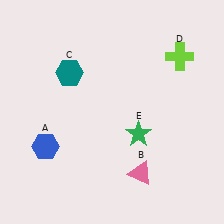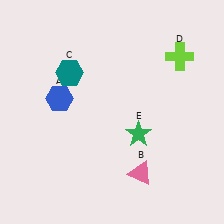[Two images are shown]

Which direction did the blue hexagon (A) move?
The blue hexagon (A) moved up.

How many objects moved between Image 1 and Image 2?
1 object moved between the two images.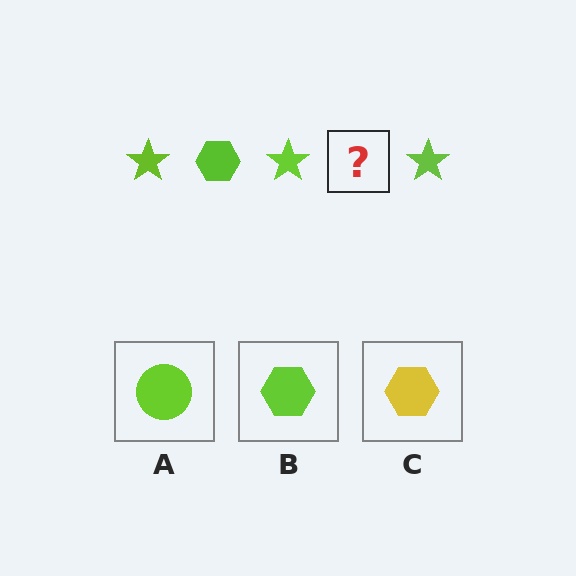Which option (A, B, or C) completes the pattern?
B.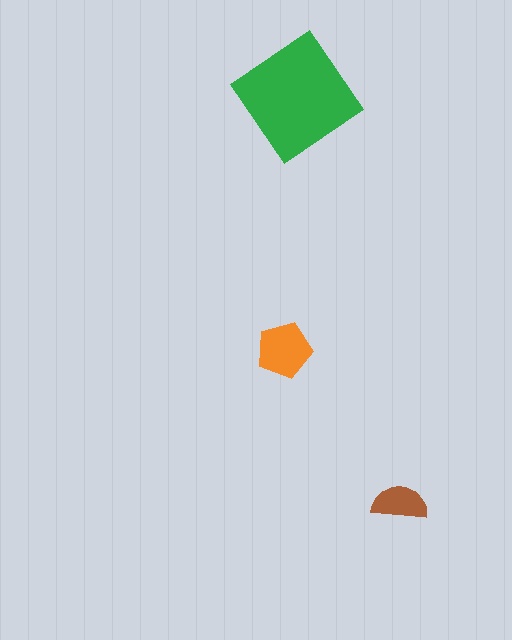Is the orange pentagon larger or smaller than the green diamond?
Smaller.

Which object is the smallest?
The brown semicircle.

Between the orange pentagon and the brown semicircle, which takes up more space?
The orange pentagon.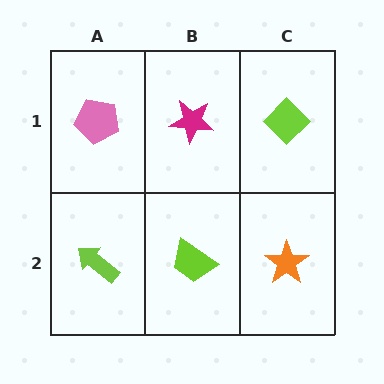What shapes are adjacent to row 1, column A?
A lime arrow (row 2, column A), a magenta star (row 1, column B).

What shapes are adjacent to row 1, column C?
An orange star (row 2, column C), a magenta star (row 1, column B).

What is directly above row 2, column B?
A magenta star.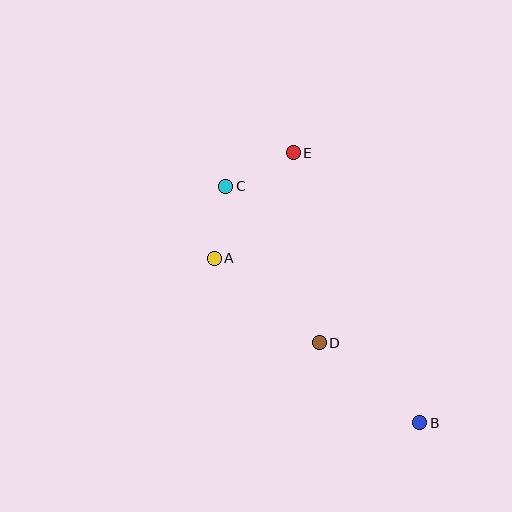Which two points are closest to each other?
Points A and C are closest to each other.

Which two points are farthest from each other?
Points B and C are farthest from each other.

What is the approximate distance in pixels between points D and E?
The distance between D and E is approximately 192 pixels.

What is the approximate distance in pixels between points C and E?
The distance between C and E is approximately 76 pixels.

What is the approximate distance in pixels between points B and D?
The distance between B and D is approximately 128 pixels.